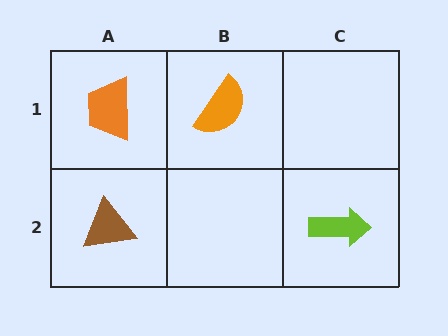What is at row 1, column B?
An orange semicircle.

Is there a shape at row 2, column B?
No, that cell is empty.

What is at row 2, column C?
A lime arrow.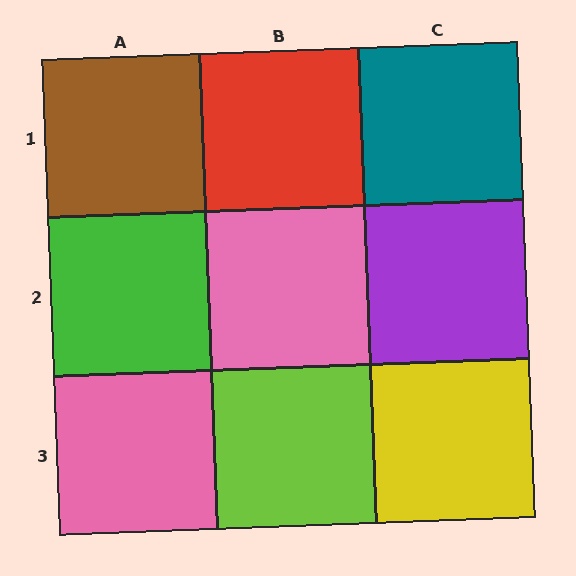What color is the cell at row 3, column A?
Pink.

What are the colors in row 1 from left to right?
Brown, red, teal.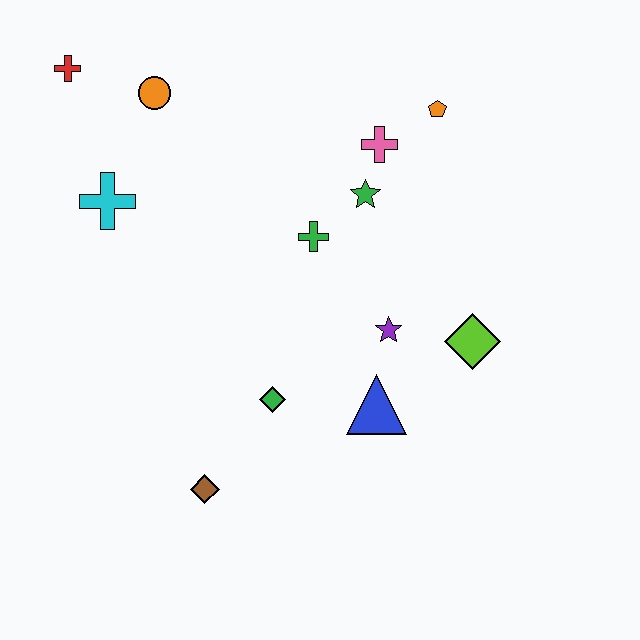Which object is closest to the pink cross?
The green star is closest to the pink cross.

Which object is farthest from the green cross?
The red cross is farthest from the green cross.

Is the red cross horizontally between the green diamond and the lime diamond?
No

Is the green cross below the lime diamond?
No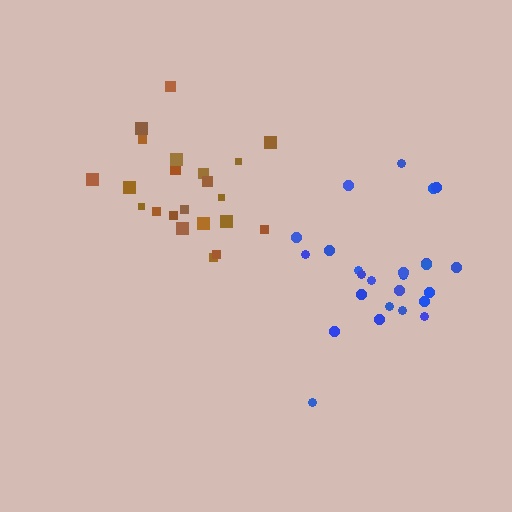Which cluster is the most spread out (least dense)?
Blue.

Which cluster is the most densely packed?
Brown.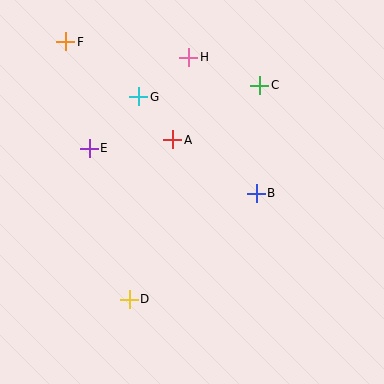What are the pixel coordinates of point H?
Point H is at (189, 57).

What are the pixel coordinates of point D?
Point D is at (129, 299).